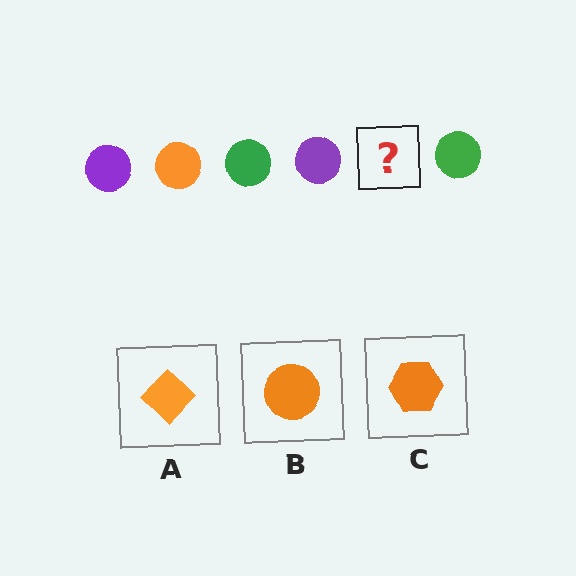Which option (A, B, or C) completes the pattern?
B.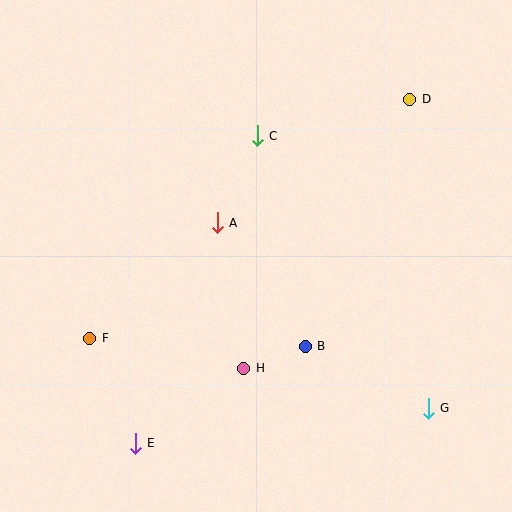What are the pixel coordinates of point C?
Point C is at (257, 136).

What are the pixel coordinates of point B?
Point B is at (305, 346).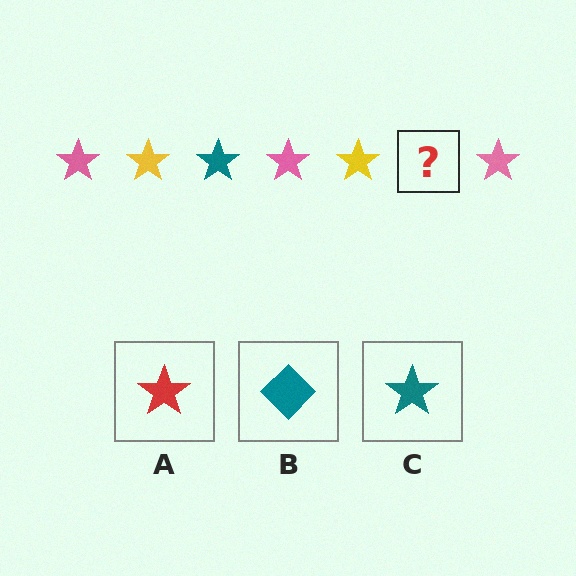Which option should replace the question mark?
Option C.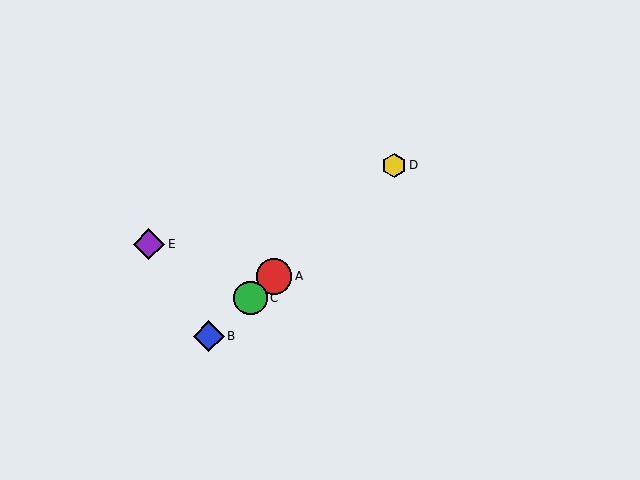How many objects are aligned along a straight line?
4 objects (A, B, C, D) are aligned along a straight line.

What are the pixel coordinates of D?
Object D is at (394, 165).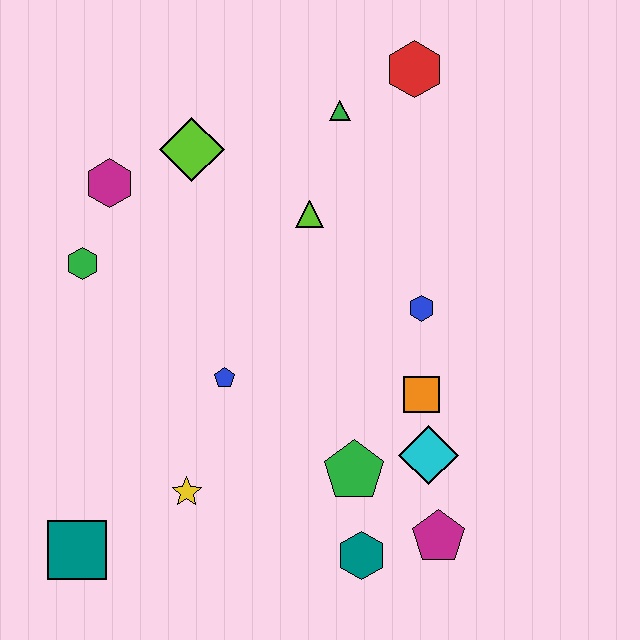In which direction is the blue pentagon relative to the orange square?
The blue pentagon is to the left of the orange square.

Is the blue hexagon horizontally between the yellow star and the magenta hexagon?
No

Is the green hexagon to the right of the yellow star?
No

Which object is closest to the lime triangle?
The green triangle is closest to the lime triangle.